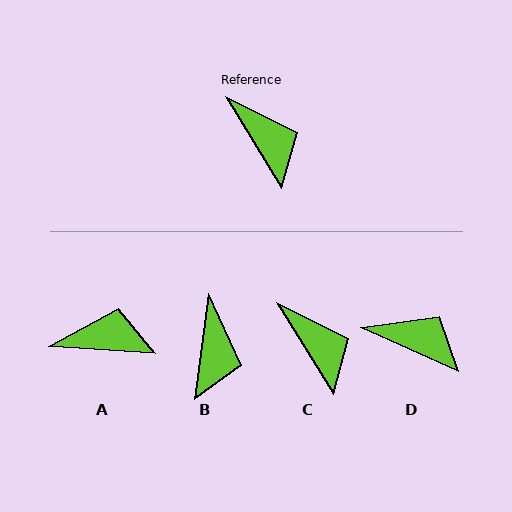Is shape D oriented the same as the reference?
No, it is off by about 35 degrees.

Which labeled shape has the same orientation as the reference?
C.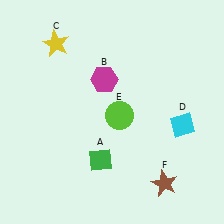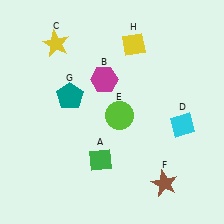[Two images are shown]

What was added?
A teal pentagon (G), a yellow diamond (H) were added in Image 2.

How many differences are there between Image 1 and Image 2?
There are 2 differences between the two images.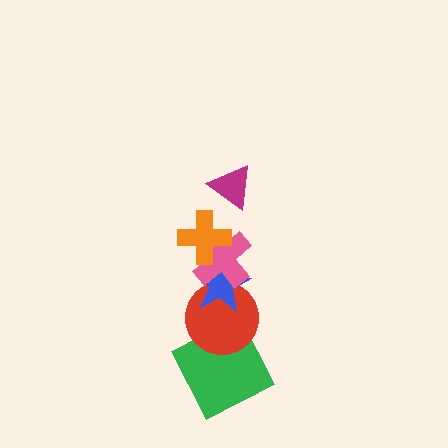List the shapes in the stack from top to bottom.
From top to bottom: the magenta triangle, the orange cross, the pink cross, the blue star, the red circle, the green square.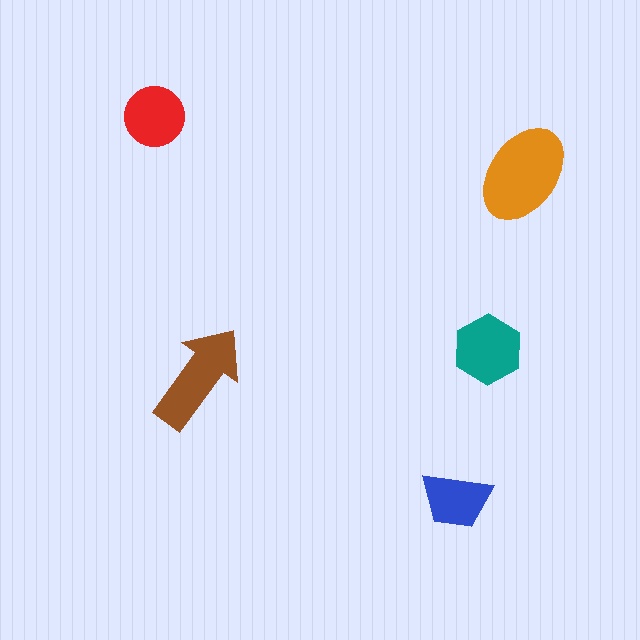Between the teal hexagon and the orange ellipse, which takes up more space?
The orange ellipse.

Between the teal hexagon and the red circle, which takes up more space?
The teal hexagon.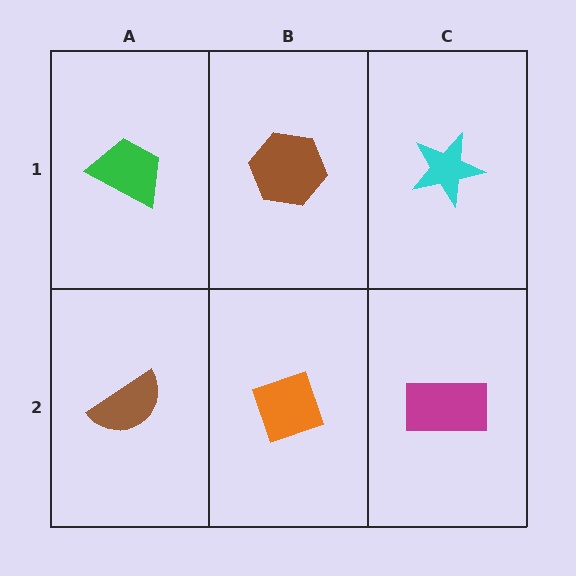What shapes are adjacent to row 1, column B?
An orange diamond (row 2, column B), a green trapezoid (row 1, column A), a cyan star (row 1, column C).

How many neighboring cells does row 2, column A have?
2.